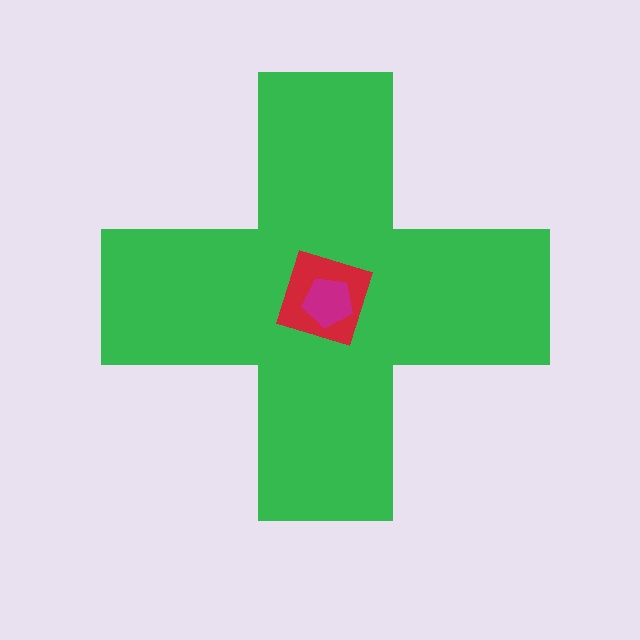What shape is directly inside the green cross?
The red diamond.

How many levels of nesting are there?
3.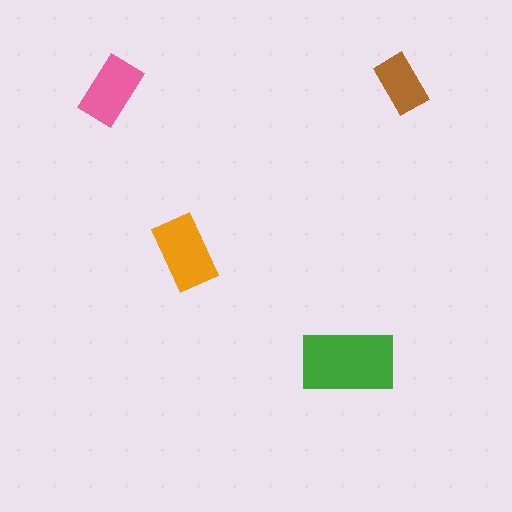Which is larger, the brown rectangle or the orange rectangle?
The orange one.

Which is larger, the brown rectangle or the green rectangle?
The green one.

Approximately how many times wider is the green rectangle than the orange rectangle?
About 1.5 times wider.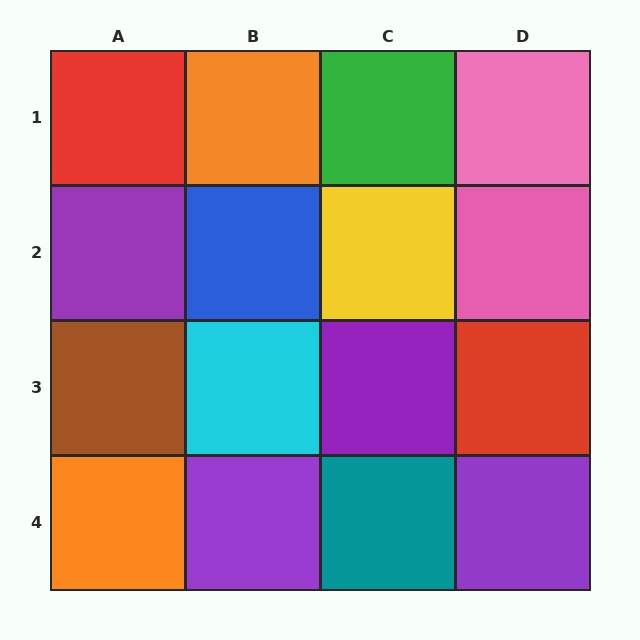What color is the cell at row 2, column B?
Blue.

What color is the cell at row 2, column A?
Purple.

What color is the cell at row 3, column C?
Purple.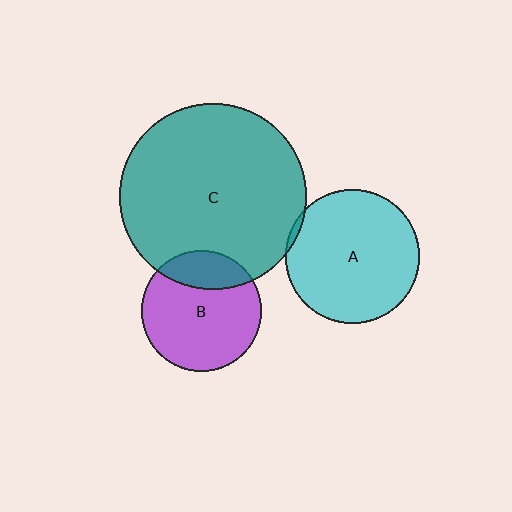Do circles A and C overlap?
Yes.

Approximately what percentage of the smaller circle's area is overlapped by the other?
Approximately 5%.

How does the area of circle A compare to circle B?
Approximately 1.2 times.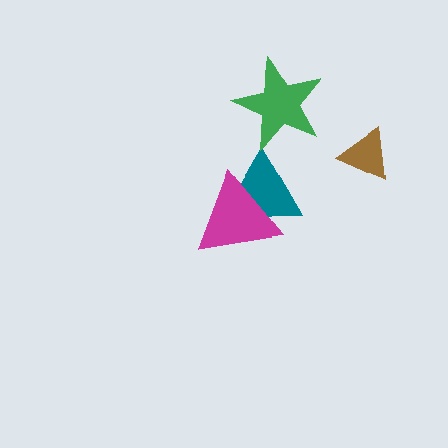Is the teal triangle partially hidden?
Yes, it is partially covered by another shape.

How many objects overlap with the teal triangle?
1 object overlaps with the teal triangle.